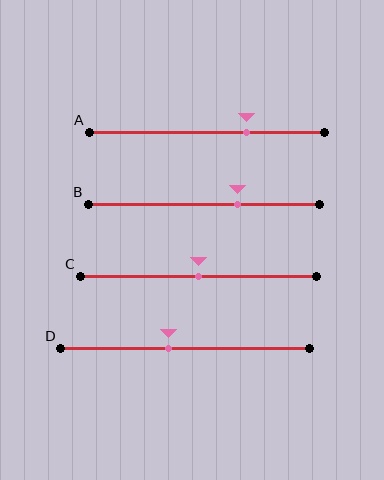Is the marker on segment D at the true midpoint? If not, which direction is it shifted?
No, the marker on segment D is shifted to the left by about 7% of the segment length.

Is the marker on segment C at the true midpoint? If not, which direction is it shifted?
Yes, the marker on segment C is at the true midpoint.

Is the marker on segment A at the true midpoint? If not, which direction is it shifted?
No, the marker on segment A is shifted to the right by about 17% of the segment length.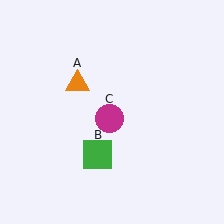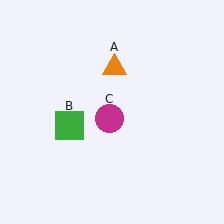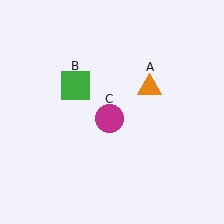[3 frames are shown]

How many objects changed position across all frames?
2 objects changed position: orange triangle (object A), green square (object B).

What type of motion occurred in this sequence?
The orange triangle (object A), green square (object B) rotated clockwise around the center of the scene.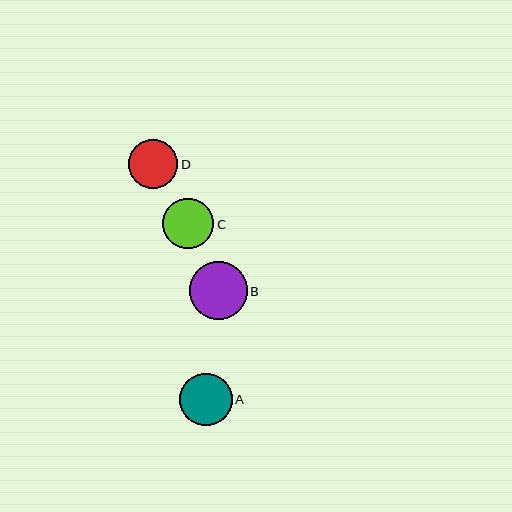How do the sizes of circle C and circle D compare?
Circle C and circle D are approximately the same size.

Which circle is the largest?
Circle B is the largest with a size of approximately 58 pixels.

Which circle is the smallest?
Circle D is the smallest with a size of approximately 50 pixels.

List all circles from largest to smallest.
From largest to smallest: B, A, C, D.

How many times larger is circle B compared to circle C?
Circle B is approximately 1.1 times the size of circle C.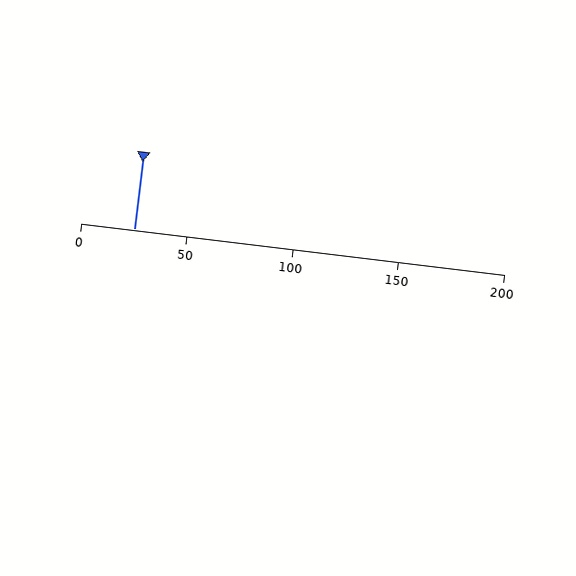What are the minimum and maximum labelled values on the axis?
The axis runs from 0 to 200.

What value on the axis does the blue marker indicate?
The marker indicates approximately 25.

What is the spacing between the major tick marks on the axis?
The major ticks are spaced 50 apart.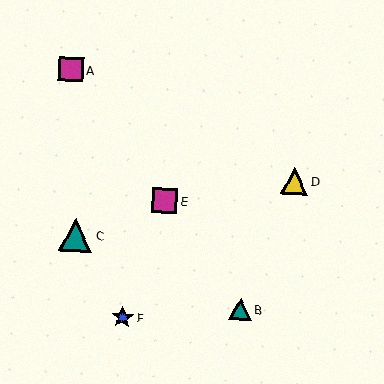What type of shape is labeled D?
Shape D is a yellow triangle.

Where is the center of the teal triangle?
The center of the teal triangle is at (240, 309).